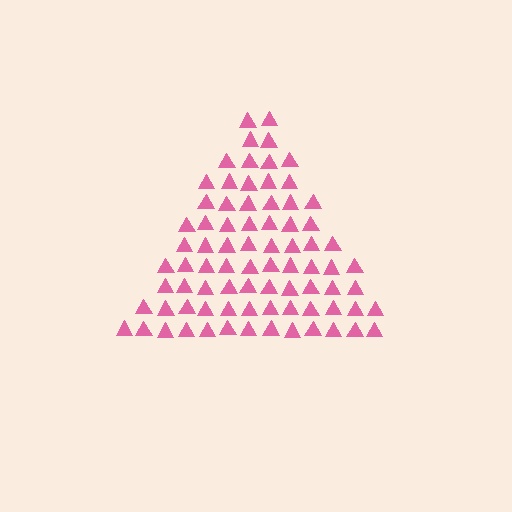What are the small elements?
The small elements are triangles.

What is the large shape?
The large shape is a triangle.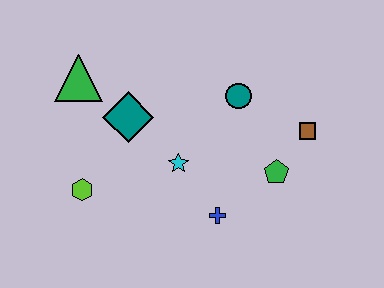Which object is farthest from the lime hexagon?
The brown square is farthest from the lime hexagon.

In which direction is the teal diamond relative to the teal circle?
The teal diamond is to the left of the teal circle.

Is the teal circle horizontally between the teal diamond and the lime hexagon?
No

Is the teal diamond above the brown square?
Yes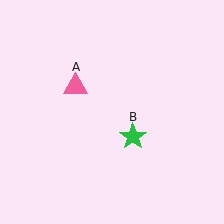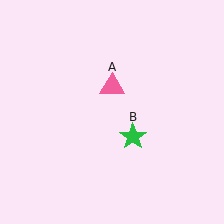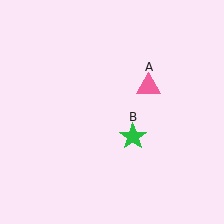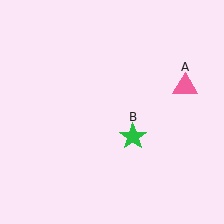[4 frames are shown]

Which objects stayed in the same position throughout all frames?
Green star (object B) remained stationary.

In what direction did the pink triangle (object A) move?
The pink triangle (object A) moved right.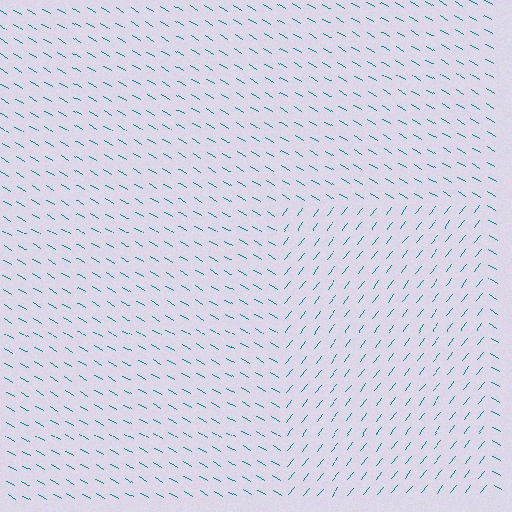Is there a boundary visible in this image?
Yes, there is a texture boundary formed by a change in line orientation.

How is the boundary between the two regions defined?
The boundary is defined purely by a change in line orientation (approximately 83 degrees difference). All lines are the same color and thickness.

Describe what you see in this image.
The image is filled with small teal line segments. A rectangle region in the image has lines oriented differently from the surrounding lines, creating a visible texture boundary.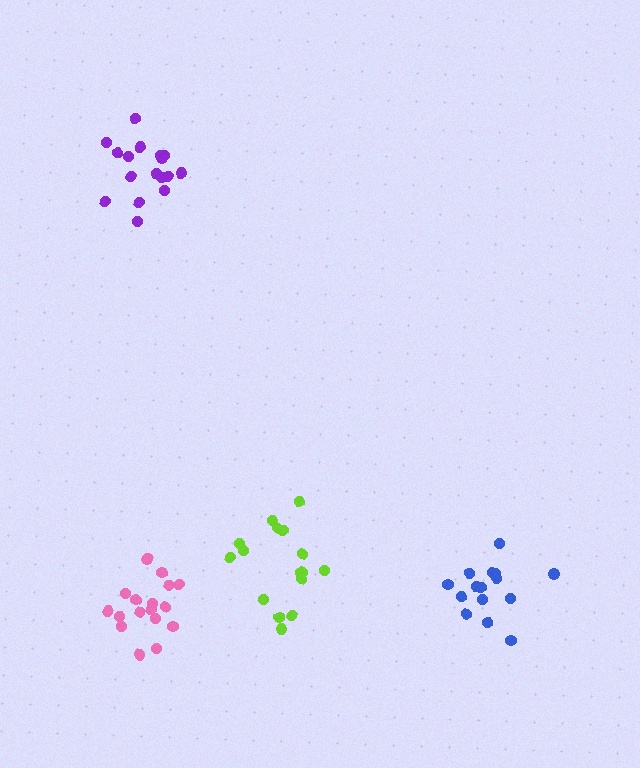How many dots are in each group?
Group 1: 15 dots, Group 2: 16 dots, Group 3: 18 dots, Group 4: 17 dots (66 total).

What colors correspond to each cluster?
The clusters are colored: blue, lime, pink, purple.